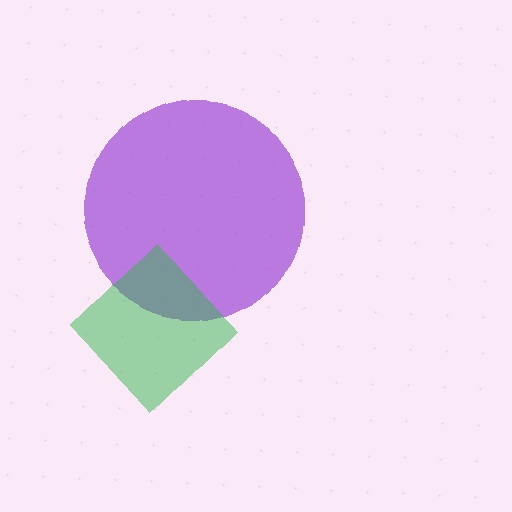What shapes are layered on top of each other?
The layered shapes are: a purple circle, a green diamond.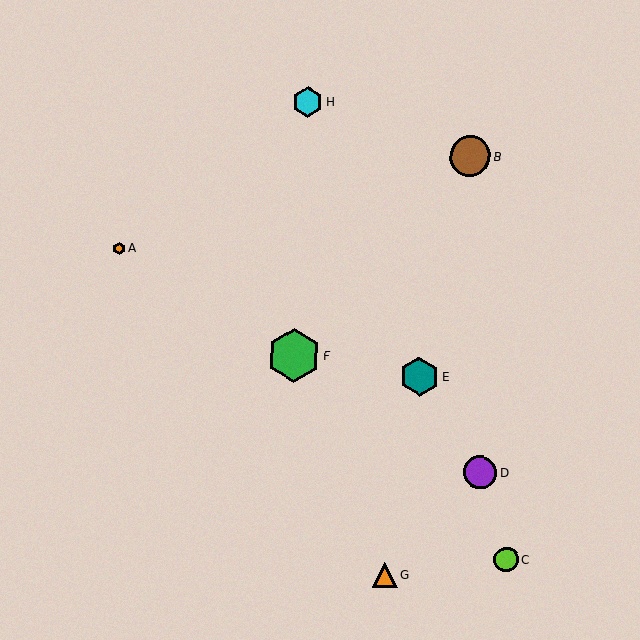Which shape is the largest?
The green hexagon (labeled F) is the largest.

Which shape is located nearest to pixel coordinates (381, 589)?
The orange triangle (labeled G) at (385, 575) is nearest to that location.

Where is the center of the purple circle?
The center of the purple circle is at (480, 472).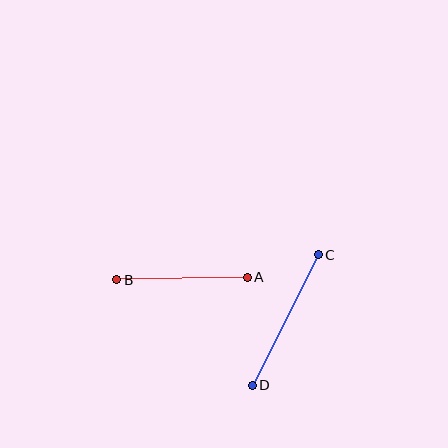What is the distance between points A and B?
The distance is approximately 130 pixels.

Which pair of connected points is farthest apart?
Points C and D are farthest apart.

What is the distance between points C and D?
The distance is approximately 146 pixels.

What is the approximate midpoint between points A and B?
The midpoint is at approximately (182, 278) pixels.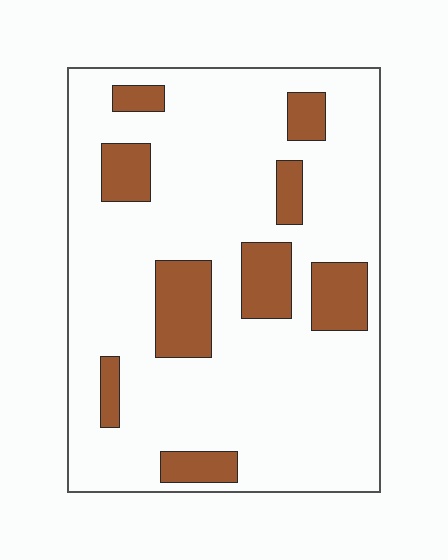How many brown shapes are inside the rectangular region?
9.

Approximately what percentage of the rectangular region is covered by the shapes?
Approximately 20%.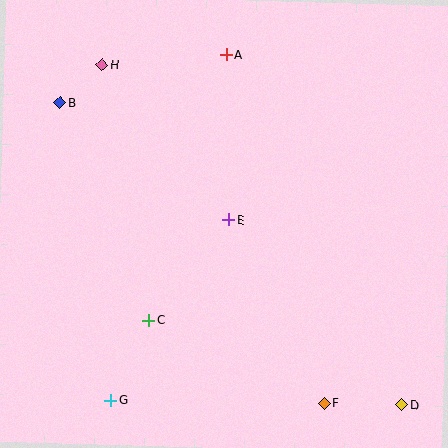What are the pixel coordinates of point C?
Point C is at (149, 320).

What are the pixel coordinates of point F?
Point F is at (324, 403).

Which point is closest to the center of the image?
Point E at (229, 220) is closest to the center.